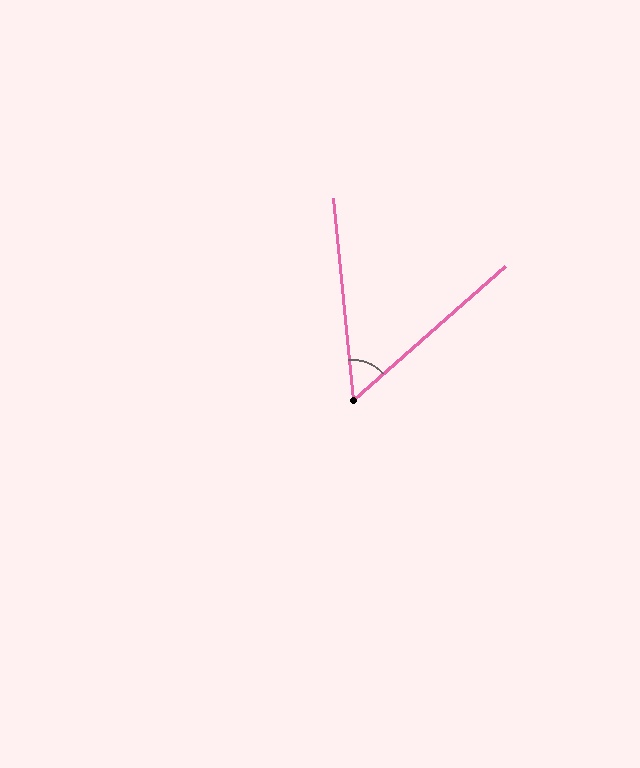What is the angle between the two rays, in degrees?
Approximately 54 degrees.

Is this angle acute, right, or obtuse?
It is acute.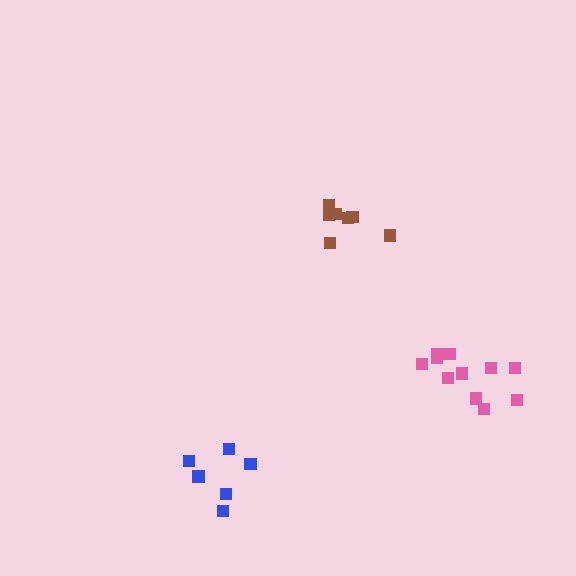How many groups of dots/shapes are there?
There are 3 groups.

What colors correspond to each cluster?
The clusters are colored: brown, blue, pink.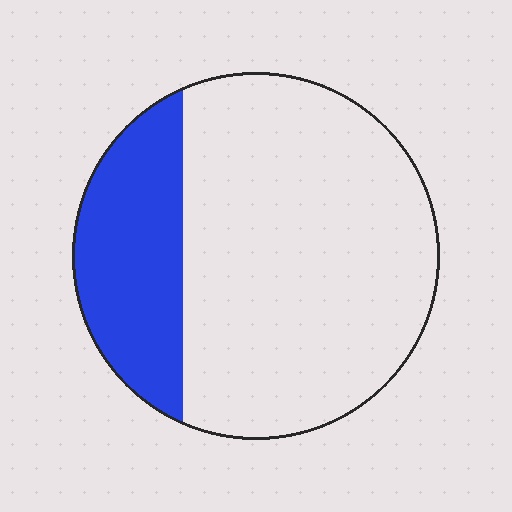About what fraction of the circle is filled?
About one quarter (1/4).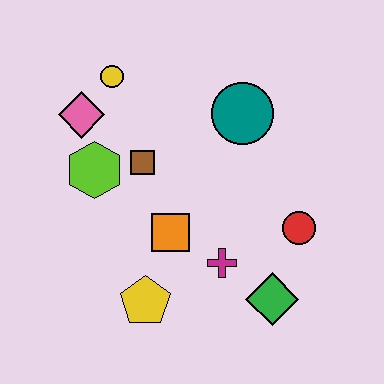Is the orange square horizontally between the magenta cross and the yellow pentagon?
Yes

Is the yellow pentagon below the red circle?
Yes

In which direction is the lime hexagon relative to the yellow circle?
The lime hexagon is below the yellow circle.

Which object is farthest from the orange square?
The yellow circle is farthest from the orange square.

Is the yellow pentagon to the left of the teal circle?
Yes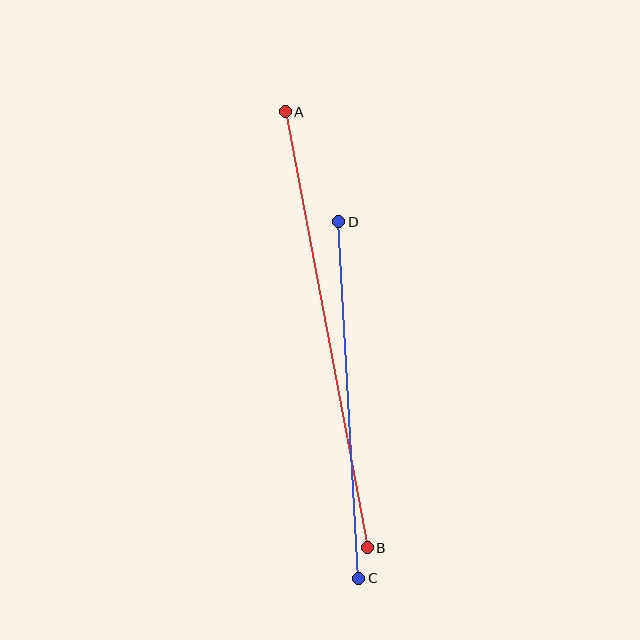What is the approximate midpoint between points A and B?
The midpoint is at approximately (326, 330) pixels.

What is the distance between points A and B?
The distance is approximately 444 pixels.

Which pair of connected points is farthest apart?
Points A and B are farthest apart.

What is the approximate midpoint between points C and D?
The midpoint is at approximately (349, 400) pixels.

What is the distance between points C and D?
The distance is approximately 357 pixels.